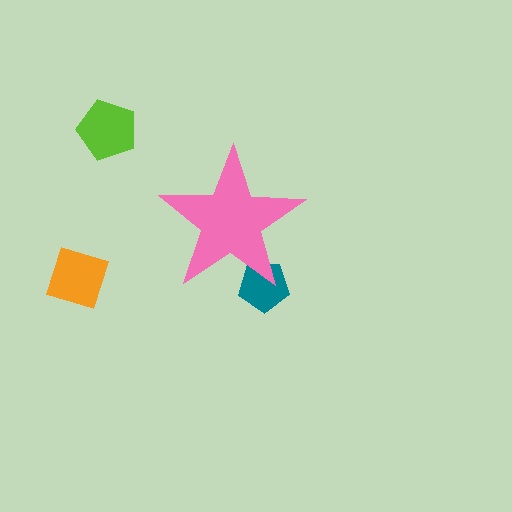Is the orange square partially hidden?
No, the orange square is fully visible.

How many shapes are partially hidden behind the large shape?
1 shape is partially hidden.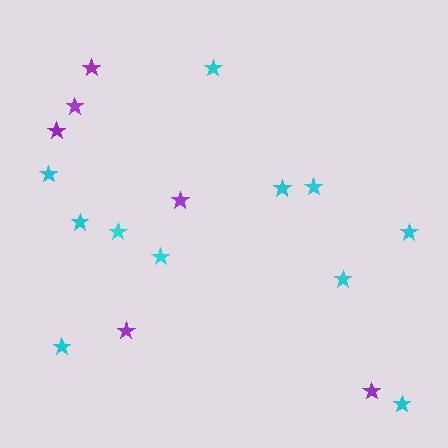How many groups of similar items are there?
There are 2 groups: one group of cyan stars (11) and one group of purple stars (6).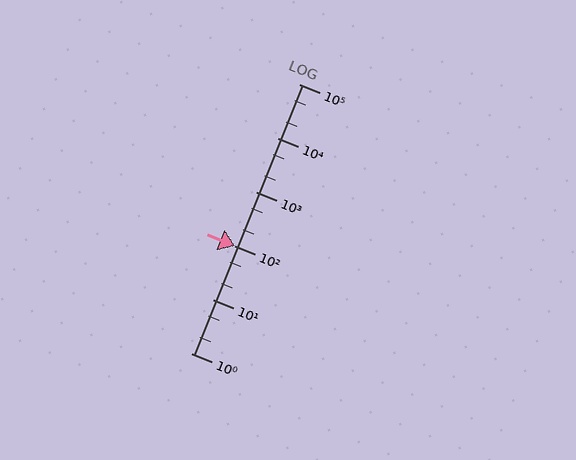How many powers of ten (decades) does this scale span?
The scale spans 5 decades, from 1 to 100000.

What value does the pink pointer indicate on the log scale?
The pointer indicates approximately 100.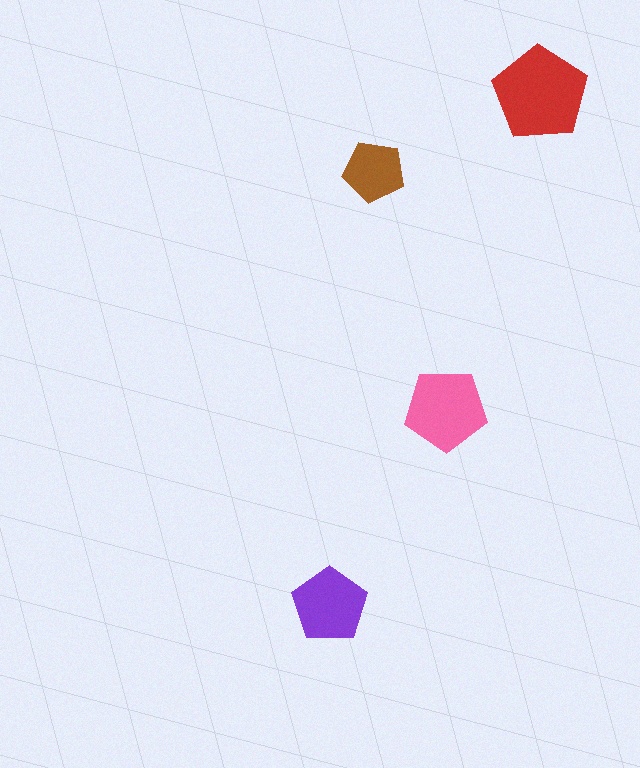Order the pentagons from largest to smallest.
the red one, the pink one, the purple one, the brown one.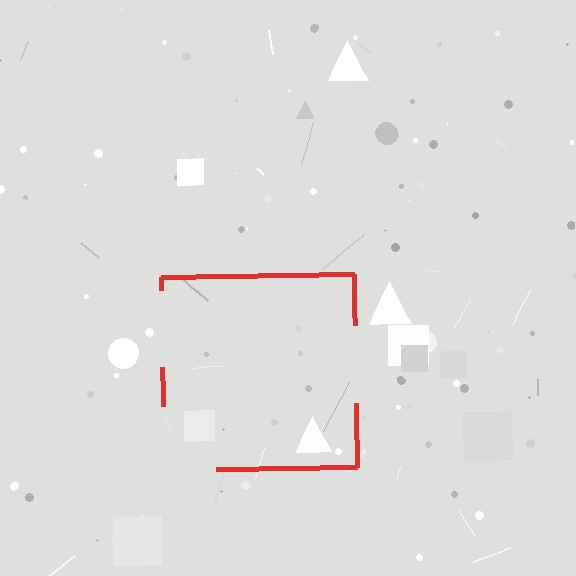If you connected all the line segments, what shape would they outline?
They would outline a square.